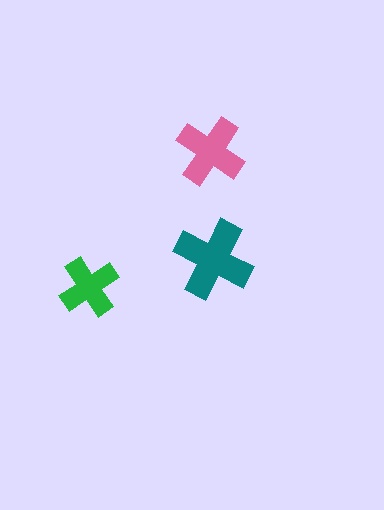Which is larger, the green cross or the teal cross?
The teal one.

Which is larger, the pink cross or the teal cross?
The teal one.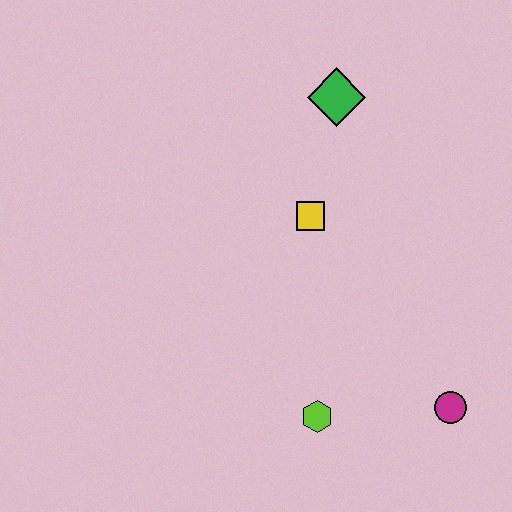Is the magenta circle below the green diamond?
Yes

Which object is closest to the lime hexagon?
The magenta circle is closest to the lime hexagon.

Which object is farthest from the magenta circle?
The green diamond is farthest from the magenta circle.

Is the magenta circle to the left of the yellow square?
No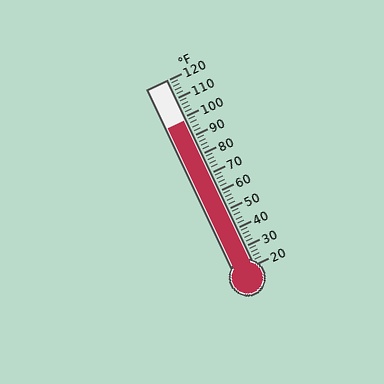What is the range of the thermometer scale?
The thermometer scale ranges from 20°F to 120°F.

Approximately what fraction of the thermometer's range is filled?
The thermometer is filled to approximately 80% of its range.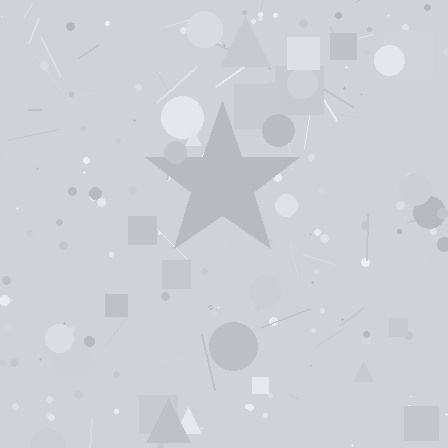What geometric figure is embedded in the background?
A star is embedded in the background.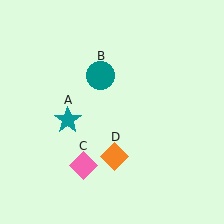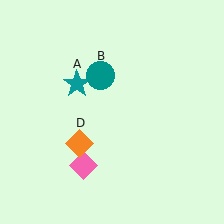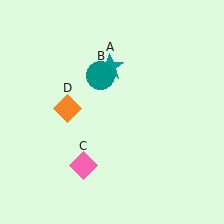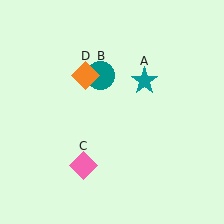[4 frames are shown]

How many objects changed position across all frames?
2 objects changed position: teal star (object A), orange diamond (object D).